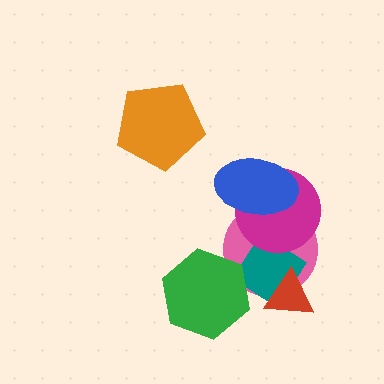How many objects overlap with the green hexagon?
1 object overlaps with the green hexagon.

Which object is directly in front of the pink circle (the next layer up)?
The teal diamond is directly in front of the pink circle.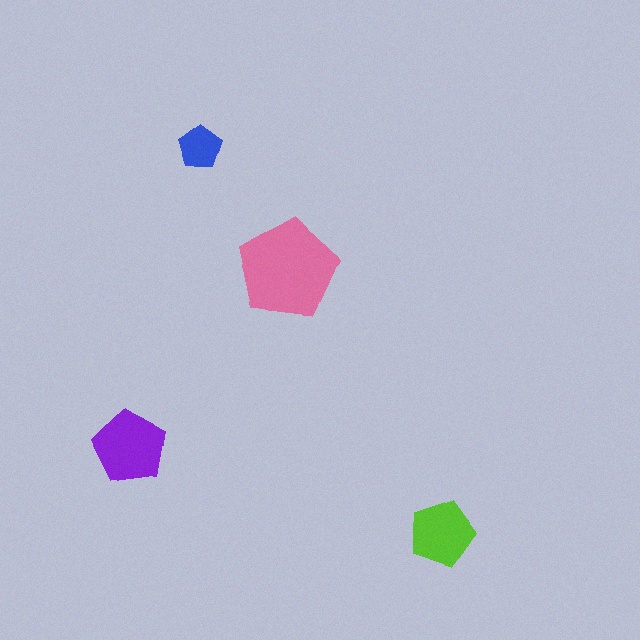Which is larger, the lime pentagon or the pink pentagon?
The pink one.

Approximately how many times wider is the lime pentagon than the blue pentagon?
About 1.5 times wider.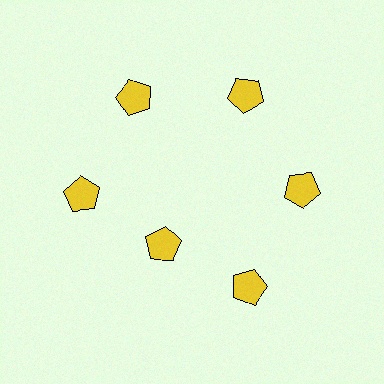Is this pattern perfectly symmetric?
No. The 6 yellow pentagons are arranged in a ring, but one element near the 7 o'clock position is pulled inward toward the center, breaking the 6-fold rotational symmetry.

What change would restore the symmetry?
The symmetry would be restored by moving it outward, back onto the ring so that all 6 pentagons sit at equal angles and equal distance from the center.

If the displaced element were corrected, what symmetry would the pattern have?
It would have 6-fold rotational symmetry — the pattern would map onto itself every 60 degrees.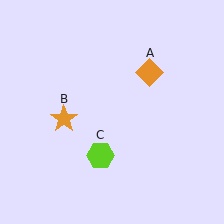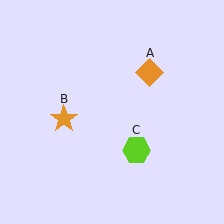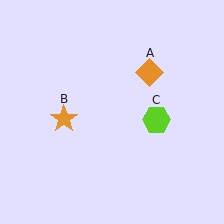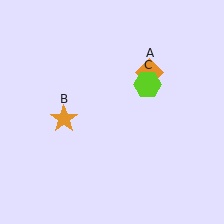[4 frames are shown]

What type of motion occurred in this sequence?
The lime hexagon (object C) rotated counterclockwise around the center of the scene.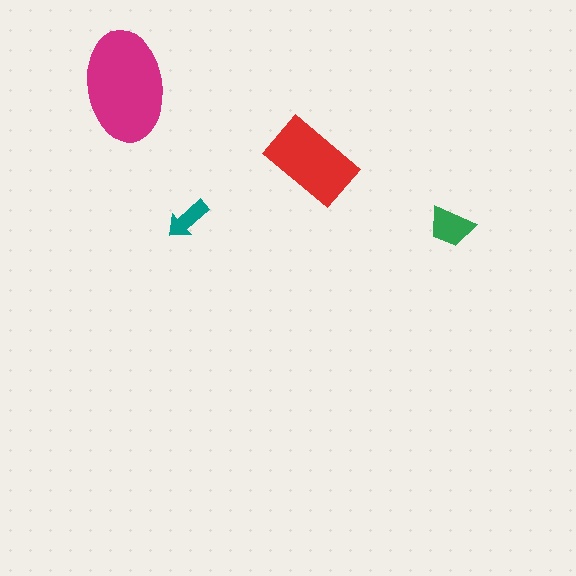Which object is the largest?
The magenta ellipse.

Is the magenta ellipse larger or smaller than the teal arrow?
Larger.